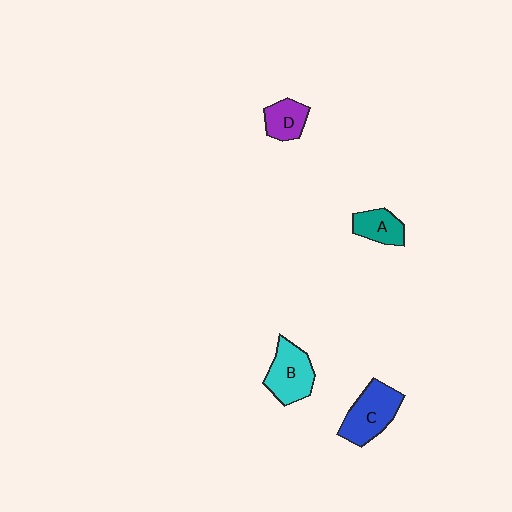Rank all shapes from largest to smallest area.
From largest to smallest: C (blue), B (cyan), A (teal), D (purple).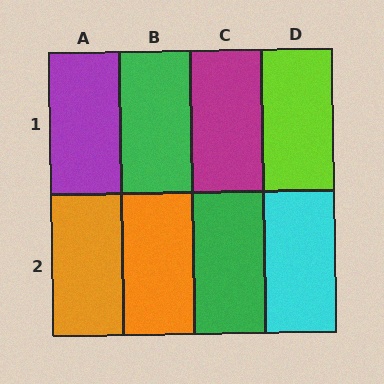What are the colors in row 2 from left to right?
Orange, orange, green, cyan.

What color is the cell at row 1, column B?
Green.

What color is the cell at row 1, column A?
Purple.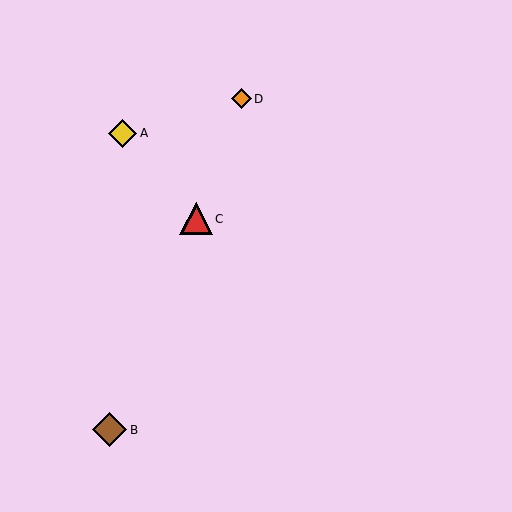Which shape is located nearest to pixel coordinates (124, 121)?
The yellow diamond (labeled A) at (123, 133) is nearest to that location.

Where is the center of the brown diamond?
The center of the brown diamond is at (110, 430).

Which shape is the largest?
The brown diamond (labeled B) is the largest.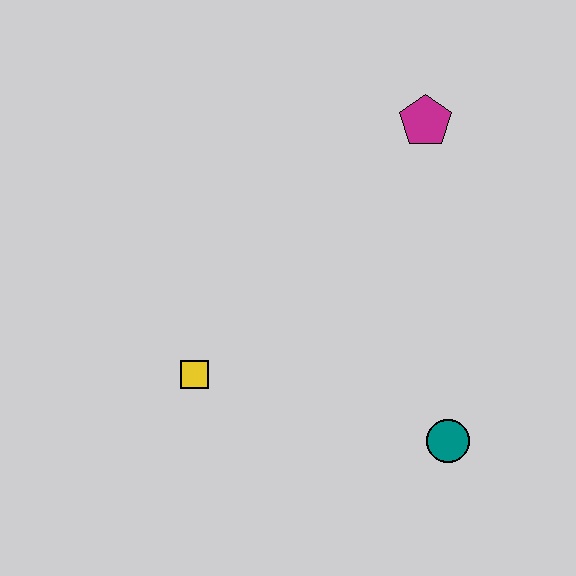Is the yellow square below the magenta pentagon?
Yes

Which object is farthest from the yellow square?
The magenta pentagon is farthest from the yellow square.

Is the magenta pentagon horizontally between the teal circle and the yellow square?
Yes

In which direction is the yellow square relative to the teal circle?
The yellow square is to the left of the teal circle.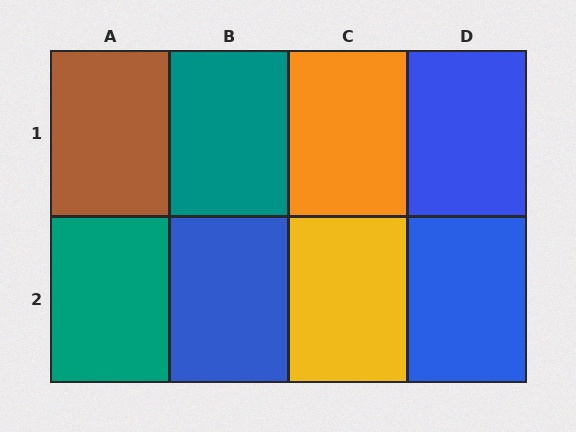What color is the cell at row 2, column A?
Teal.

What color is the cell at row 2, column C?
Yellow.